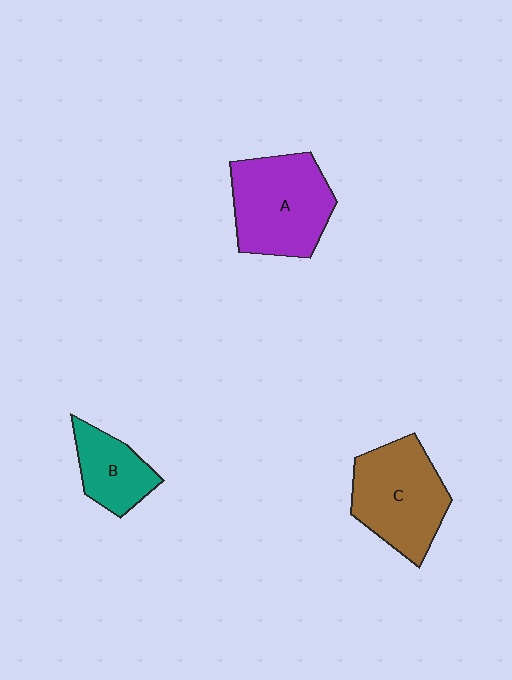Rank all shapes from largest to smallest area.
From largest to smallest: A (purple), C (brown), B (teal).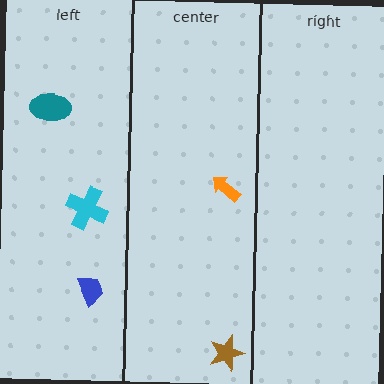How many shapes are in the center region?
2.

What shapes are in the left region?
The teal ellipse, the blue trapezoid, the cyan cross.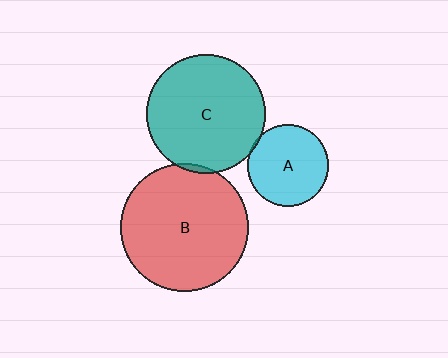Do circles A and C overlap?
Yes.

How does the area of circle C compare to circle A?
Approximately 2.1 times.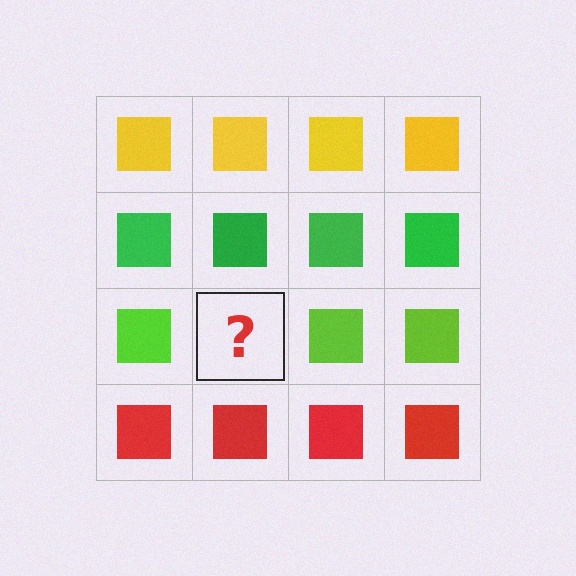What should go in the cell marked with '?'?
The missing cell should contain a lime square.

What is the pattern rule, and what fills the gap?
The rule is that each row has a consistent color. The gap should be filled with a lime square.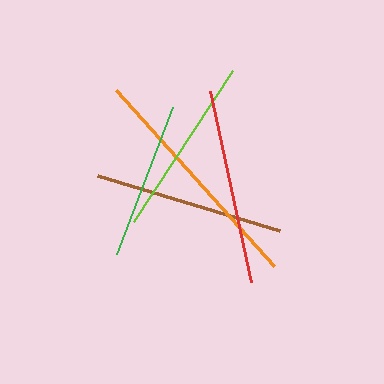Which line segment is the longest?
The orange line is the longest at approximately 236 pixels.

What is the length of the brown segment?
The brown segment is approximately 190 pixels long.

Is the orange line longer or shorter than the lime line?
The orange line is longer than the lime line.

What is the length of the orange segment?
The orange segment is approximately 236 pixels long.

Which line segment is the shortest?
The green line is the shortest at approximately 157 pixels.